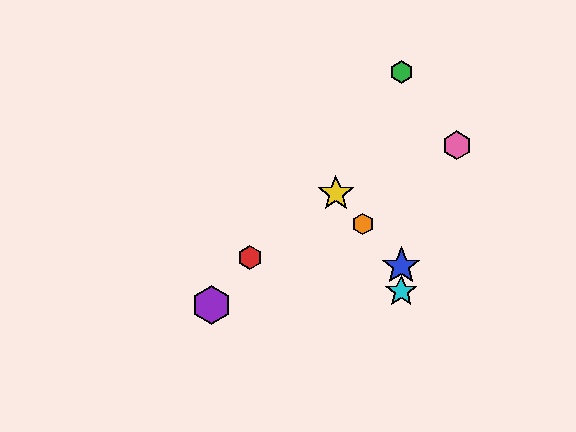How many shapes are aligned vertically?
3 shapes (the blue star, the green hexagon, the cyan star) are aligned vertically.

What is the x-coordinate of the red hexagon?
The red hexagon is at x≈250.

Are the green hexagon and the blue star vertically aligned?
Yes, both are at x≈401.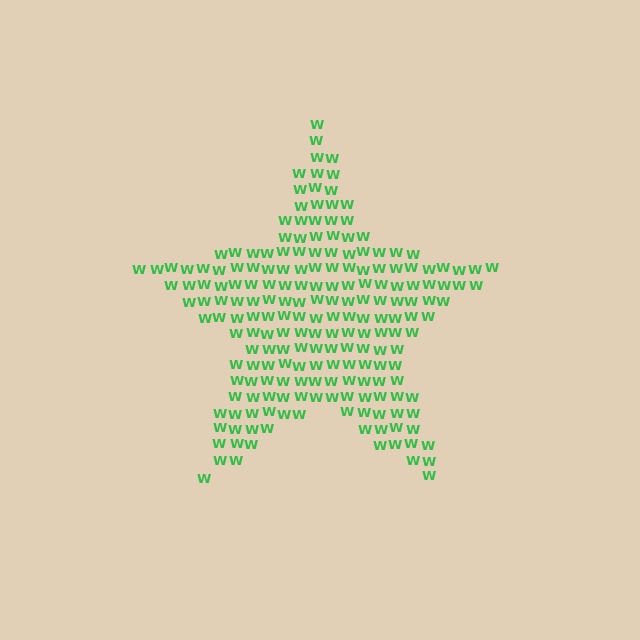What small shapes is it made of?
It is made of small letter W's.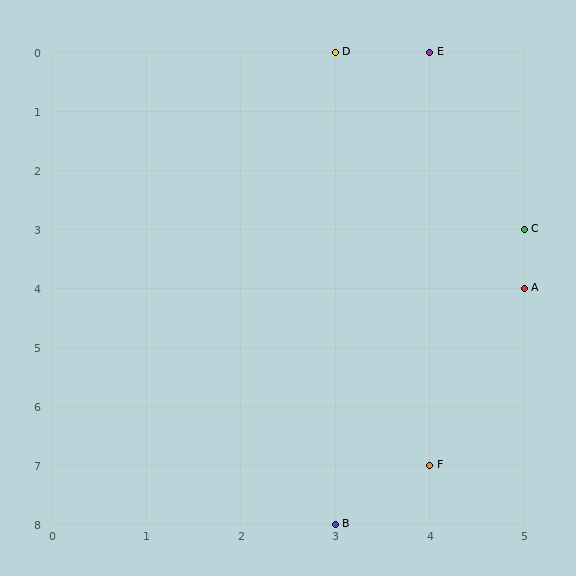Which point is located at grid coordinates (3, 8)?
Point B is at (3, 8).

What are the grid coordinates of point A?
Point A is at grid coordinates (5, 4).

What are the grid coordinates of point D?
Point D is at grid coordinates (3, 0).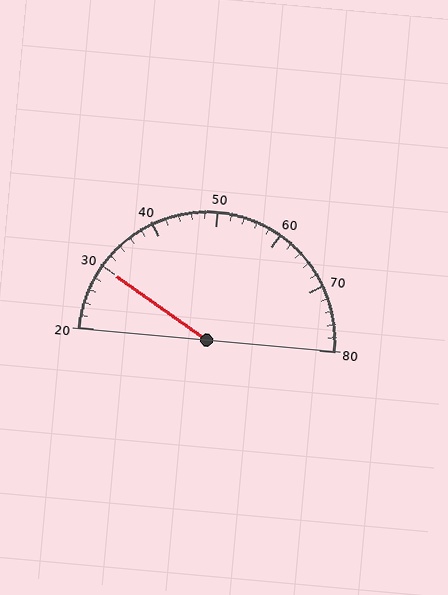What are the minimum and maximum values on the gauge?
The gauge ranges from 20 to 80.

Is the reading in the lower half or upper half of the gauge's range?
The reading is in the lower half of the range (20 to 80).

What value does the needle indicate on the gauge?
The needle indicates approximately 30.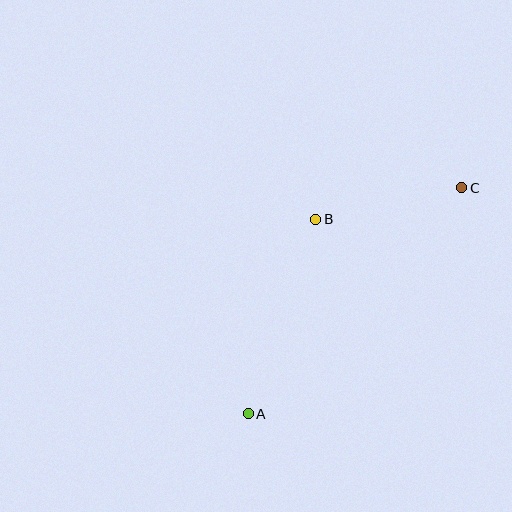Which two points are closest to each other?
Points B and C are closest to each other.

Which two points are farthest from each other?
Points A and C are farthest from each other.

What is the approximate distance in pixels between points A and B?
The distance between A and B is approximately 206 pixels.